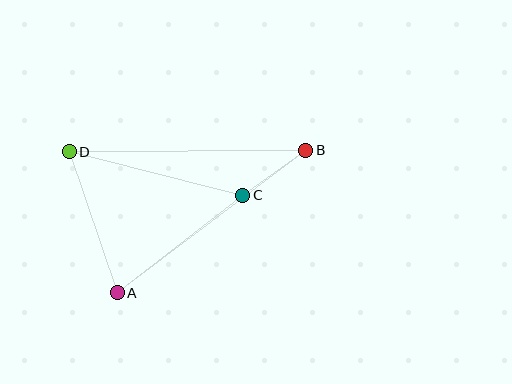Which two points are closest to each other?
Points B and C are closest to each other.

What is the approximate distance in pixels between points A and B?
The distance between A and B is approximately 236 pixels.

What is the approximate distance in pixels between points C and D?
The distance between C and D is approximately 179 pixels.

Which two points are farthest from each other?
Points B and D are farthest from each other.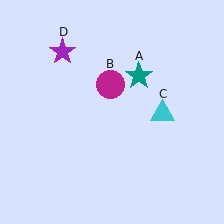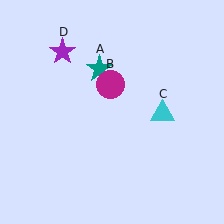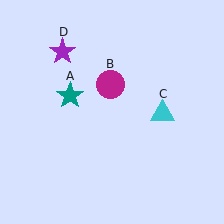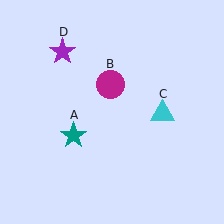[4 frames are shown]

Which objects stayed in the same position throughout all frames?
Magenta circle (object B) and cyan triangle (object C) and purple star (object D) remained stationary.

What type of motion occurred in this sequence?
The teal star (object A) rotated counterclockwise around the center of the scene.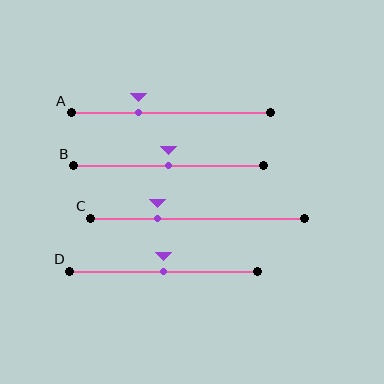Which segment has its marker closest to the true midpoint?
Segment B has its marker closest to the true midpoint.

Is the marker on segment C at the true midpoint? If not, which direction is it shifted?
No, the marker on segment C is shifted to the left by about 19% of the segment length.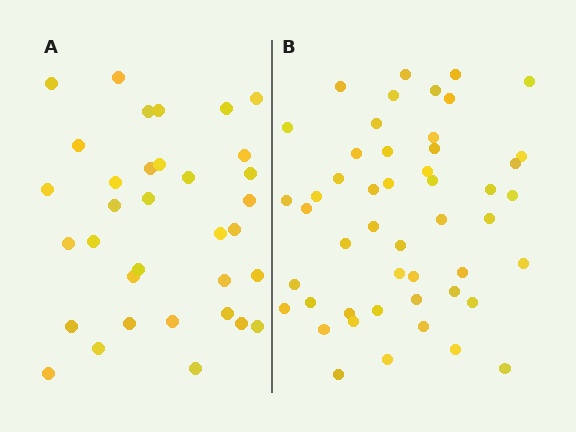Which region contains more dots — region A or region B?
Region B (the right region) has more dots.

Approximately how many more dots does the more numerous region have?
Region B has approximately 15 more dots than region A.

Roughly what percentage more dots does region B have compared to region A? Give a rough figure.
About 45% more.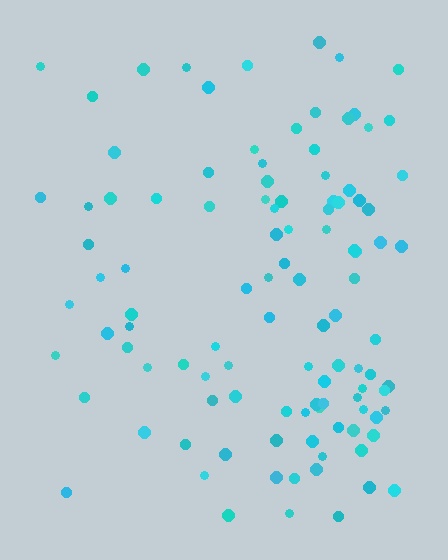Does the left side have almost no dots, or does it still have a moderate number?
Still a moderate number, just noticeably fewer than the right.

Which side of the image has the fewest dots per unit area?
The left.